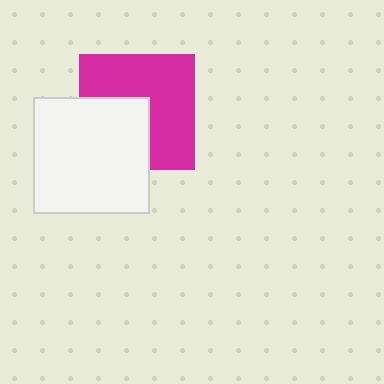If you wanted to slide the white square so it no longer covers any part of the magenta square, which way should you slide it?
Slide it toward the lower-left — that is the most direct way to separate the two shapes.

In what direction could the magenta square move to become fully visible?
The magenta square could move toward the upper-right. That would shift it out from behind the white square entirely.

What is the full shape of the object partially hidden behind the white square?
The partially hidden object is a magenta square.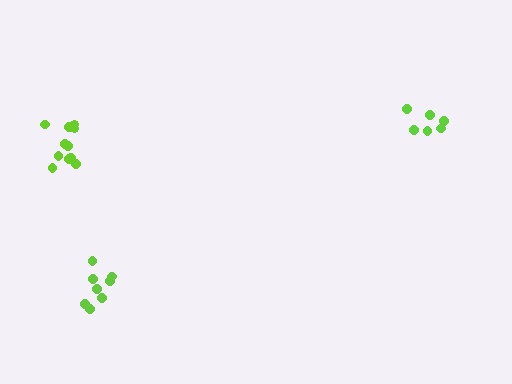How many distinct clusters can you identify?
There are 3 distinct clusters.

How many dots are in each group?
Group 1: 8 dots, Group 2: 11 dots, Group 3: 6 dots (25 total).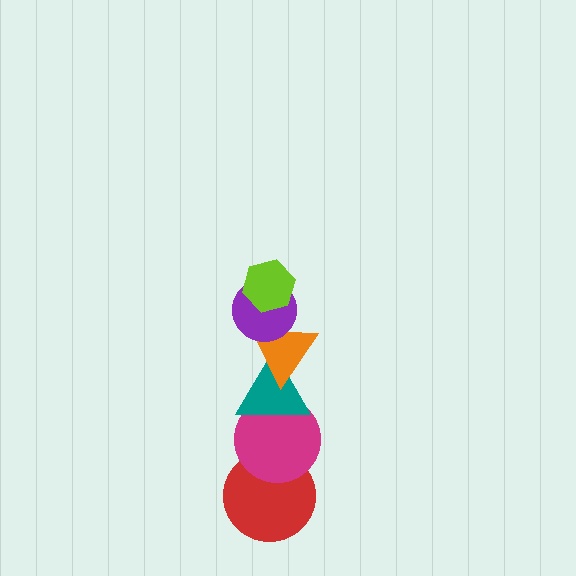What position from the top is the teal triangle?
The teal triangle is 4th from the top.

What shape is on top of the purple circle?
The lime hexagon is on top of the purple circle.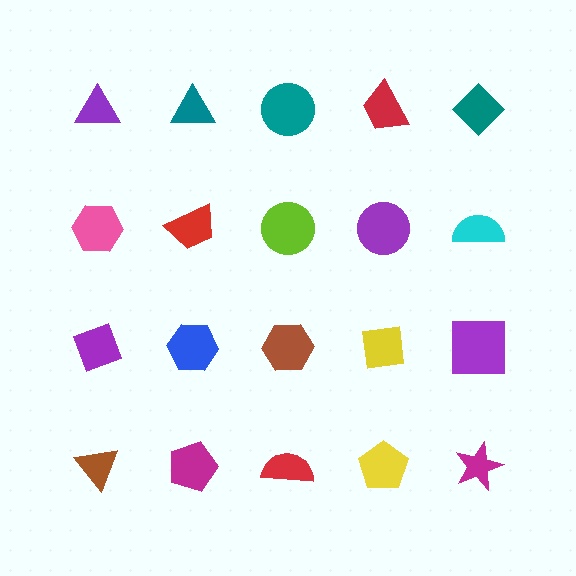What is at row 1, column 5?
A teal diamond.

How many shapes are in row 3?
5 shapes.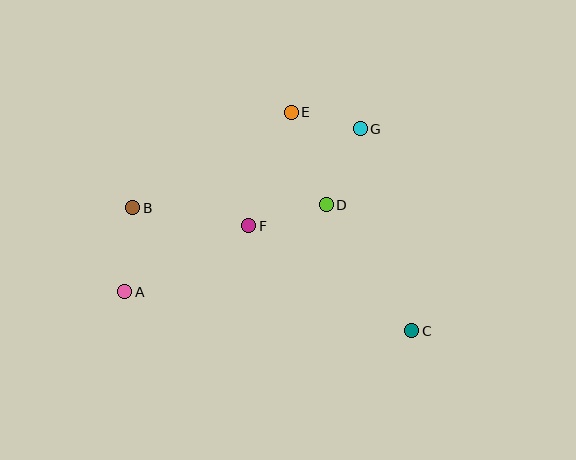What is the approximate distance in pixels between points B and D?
The distance between B and D is approximately 193 pixels.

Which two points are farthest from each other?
Points B and C are farthest from each other.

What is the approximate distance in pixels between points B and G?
The distance between B and G is approximately 240 pixels.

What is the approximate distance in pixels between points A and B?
The distance between A and B is approximately 84 pixels.